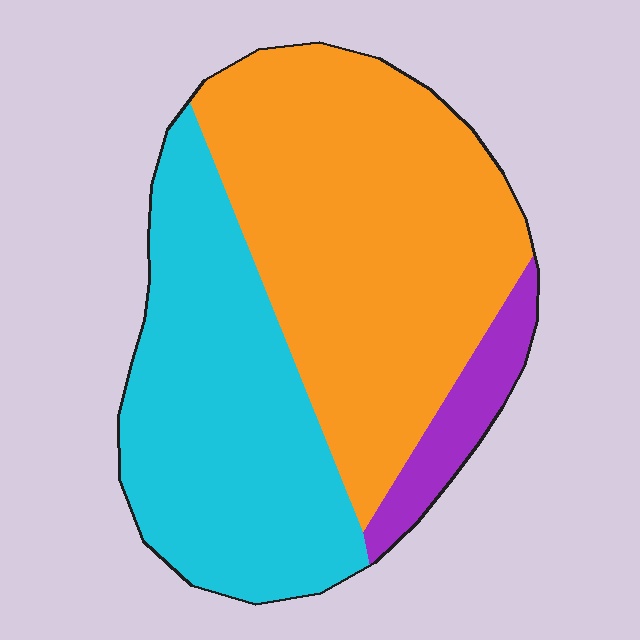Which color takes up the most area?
Orange, at roughly 50%.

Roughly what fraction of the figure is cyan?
Cyan covers about 40% of the figure.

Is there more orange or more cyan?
Orange.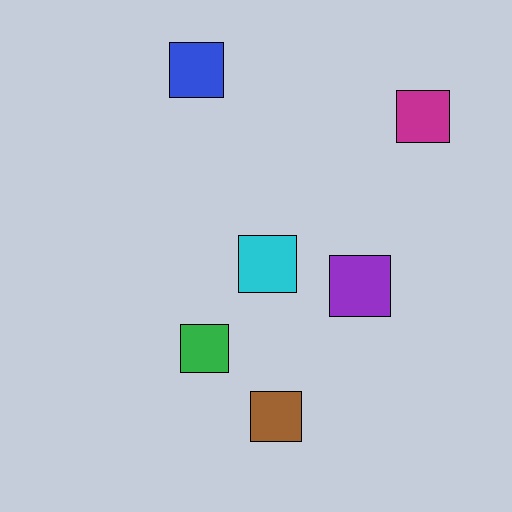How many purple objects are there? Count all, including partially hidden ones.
There is 1 purple object.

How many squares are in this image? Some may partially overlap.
There are 6 squares.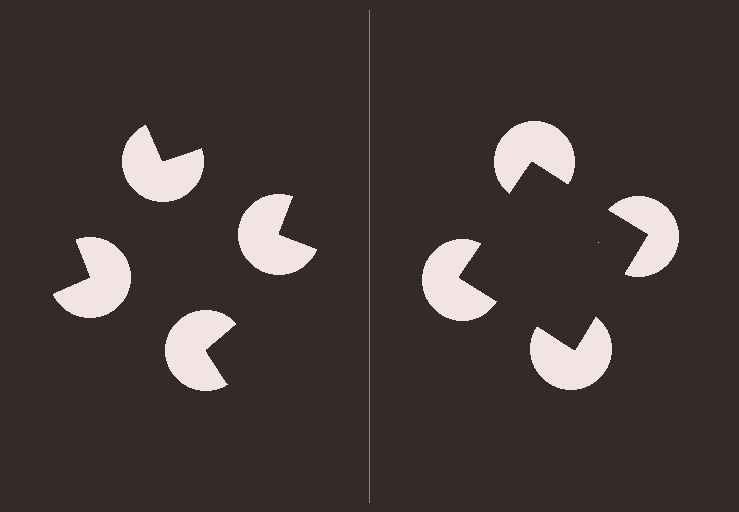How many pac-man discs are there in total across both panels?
8 — 4 on each side.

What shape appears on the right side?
An illusory square.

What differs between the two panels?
The pac-man discs are positioned identically on both sides; only the wedge orientations differ. On the right they align to a square; on the left they are misaligned.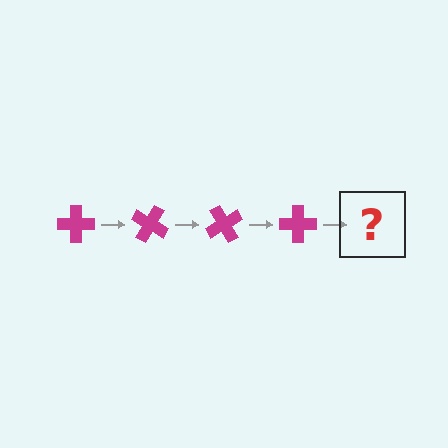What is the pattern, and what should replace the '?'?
The pattern is that the cross rotates 30 degrees each step. The '?' should be a magenta cross rotated 120 degrees.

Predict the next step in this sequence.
The next step is a magenta cross rotated 120 degrees.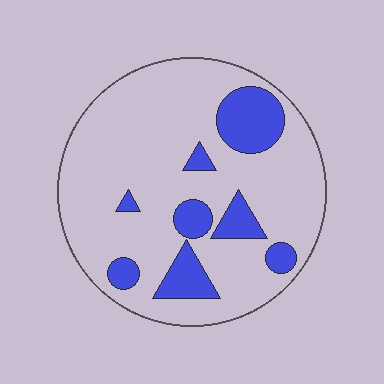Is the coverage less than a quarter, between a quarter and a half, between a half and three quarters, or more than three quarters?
Less than a quarter.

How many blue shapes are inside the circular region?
8.